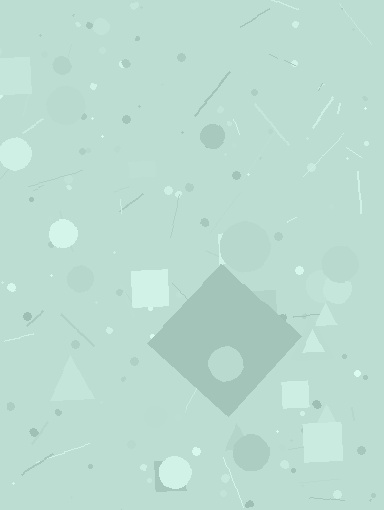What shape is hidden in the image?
A diamond is hidden in the image.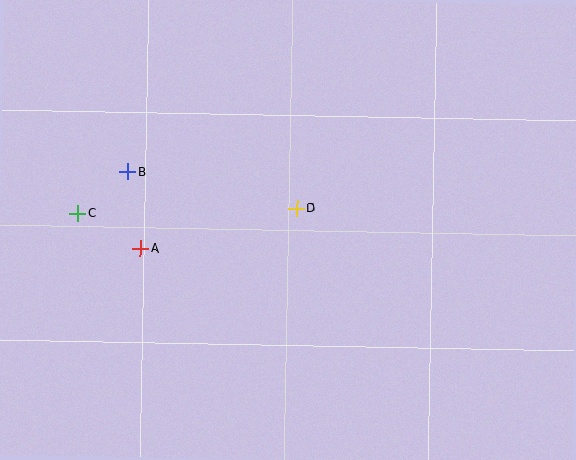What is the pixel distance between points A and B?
The distance between A and B is 78 pixels.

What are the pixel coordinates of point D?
Point D is at (296, 208).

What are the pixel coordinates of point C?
Point C is at (78, 213).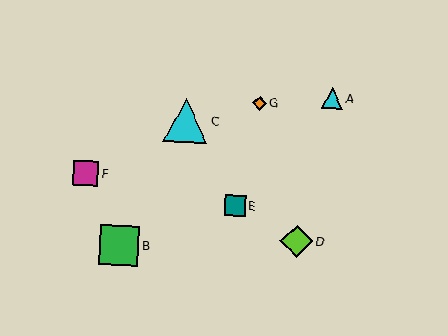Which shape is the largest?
The cyan triangle (labeled C) is the largest.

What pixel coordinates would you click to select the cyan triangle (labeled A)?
Click at (332, 99) to select the cyan triangle A.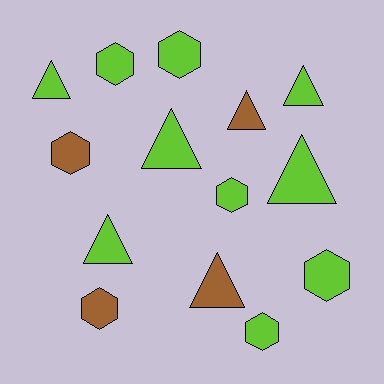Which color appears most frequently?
Lime, with 10 objects.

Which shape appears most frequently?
Triangle, with 7 objects.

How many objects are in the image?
There are 14 objects.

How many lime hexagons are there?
There are 5 lime hexagons.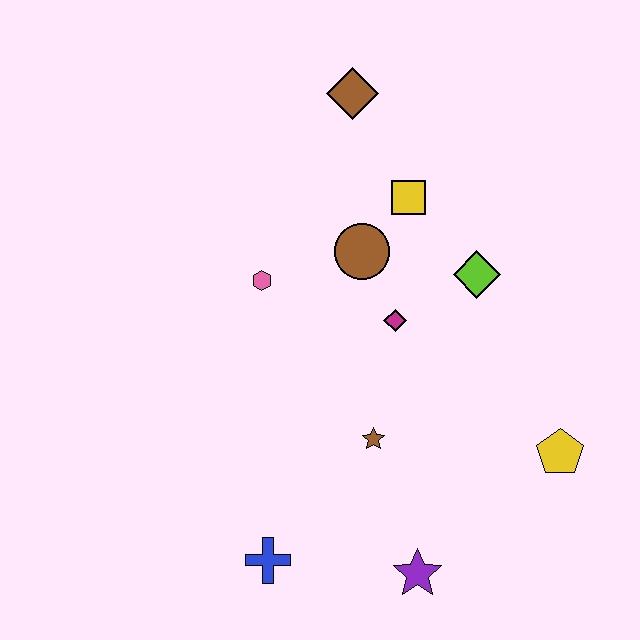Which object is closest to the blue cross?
The purple star is closest to the blue cross.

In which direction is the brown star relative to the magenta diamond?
The brown star is below the magenta diamond.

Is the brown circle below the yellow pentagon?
No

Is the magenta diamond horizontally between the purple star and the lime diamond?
No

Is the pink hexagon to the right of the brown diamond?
No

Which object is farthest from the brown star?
The brown diamond is farthest from the brown star.